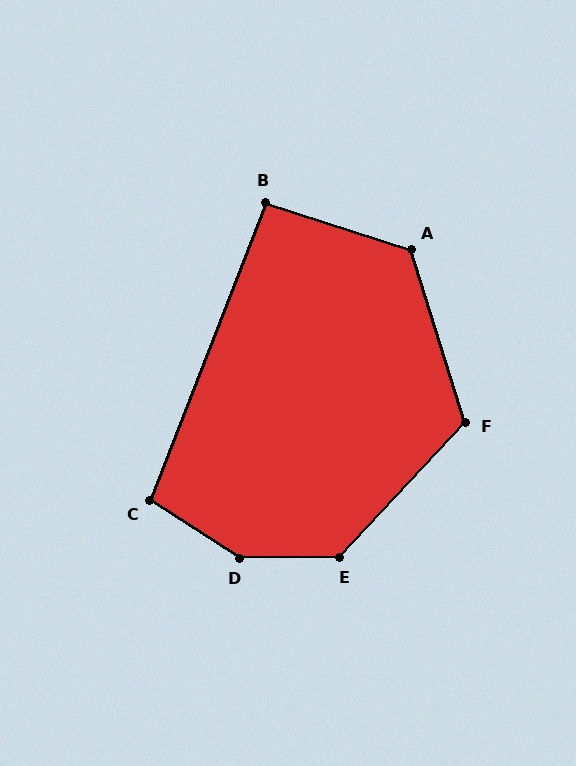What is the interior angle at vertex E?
Approximately 134 degrees (obtuse).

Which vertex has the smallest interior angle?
B, at approximately 93 degrees.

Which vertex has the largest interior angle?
D, at approximately 147 degrees.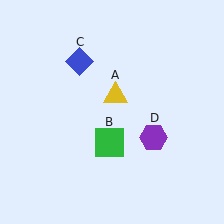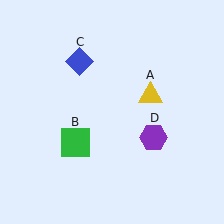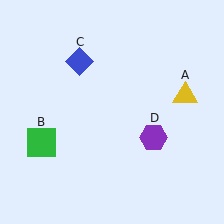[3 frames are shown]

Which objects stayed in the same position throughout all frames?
Blue diamond (object C) and purple hexagon (object D) remained stationary.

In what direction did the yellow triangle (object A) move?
The yellow triangle (object A) moved right.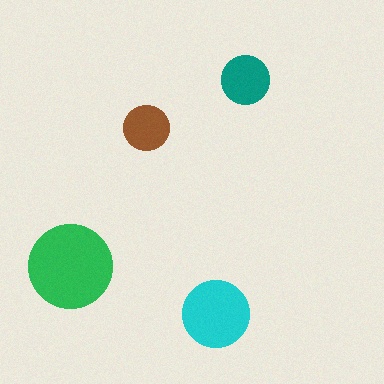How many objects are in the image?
There are 4 objects in the image.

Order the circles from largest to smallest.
the green one, the cyan one, the teal one, the brown one.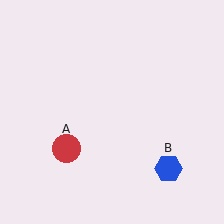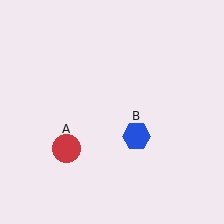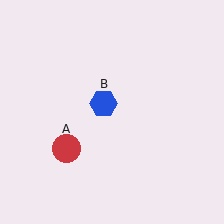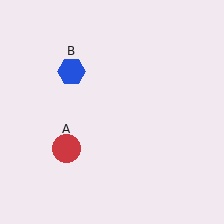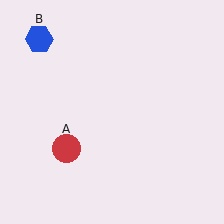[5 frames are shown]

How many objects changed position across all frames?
1 object changed position: blue hexagon (object B).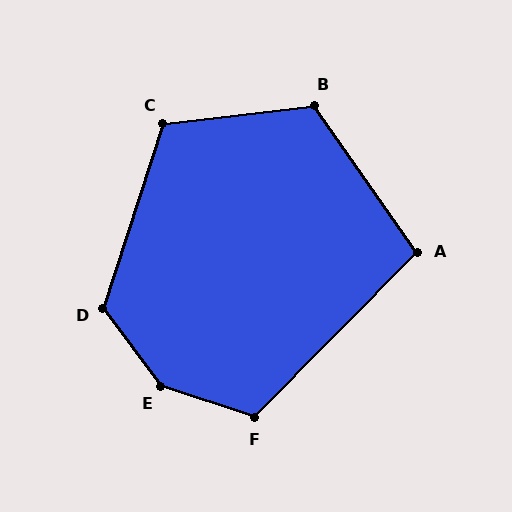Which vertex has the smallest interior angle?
A, at approximately 100 degrees.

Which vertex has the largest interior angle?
E, at approximately 145 degrees.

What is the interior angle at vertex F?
Approximately 116 degrees (obtuse).